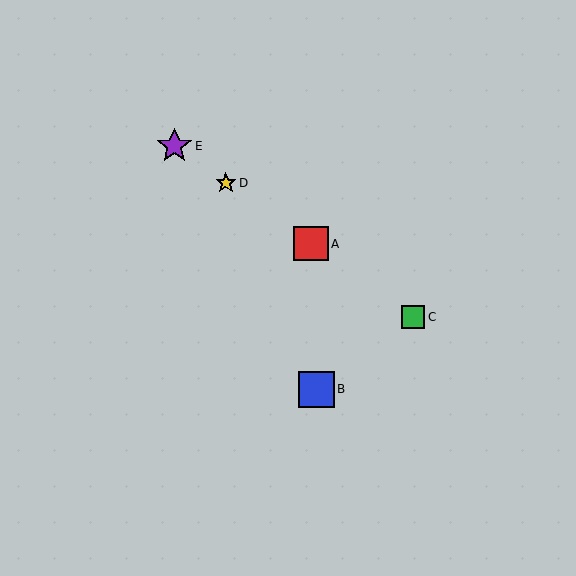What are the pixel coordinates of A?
Object A is at (311, 244).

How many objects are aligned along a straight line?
4 objects (A, C, D, E) are aligned along a straight line.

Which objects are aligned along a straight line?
Objects A, C, D, E are aligned along a straight line.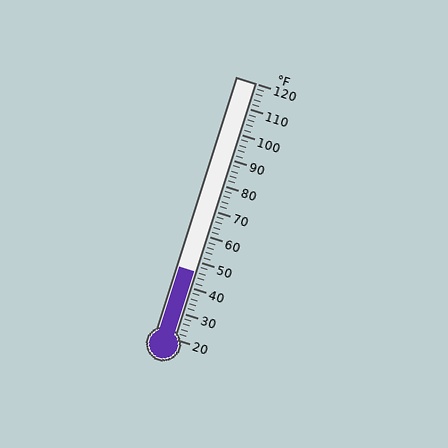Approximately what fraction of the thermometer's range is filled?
The thermometer is filled to approximately 25% of its range.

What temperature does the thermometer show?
The thermometer shows approximately 46°F.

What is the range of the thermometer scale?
The thermometer scale ranges from 20°F to 120°F.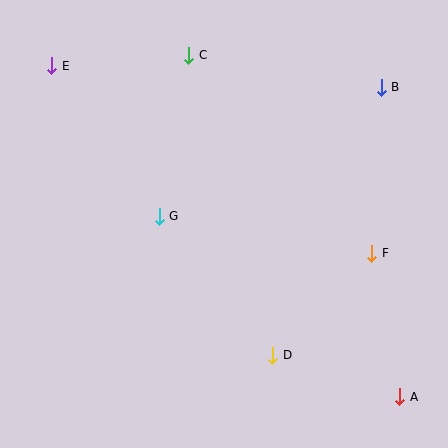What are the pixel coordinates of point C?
Point C is at (189, 55).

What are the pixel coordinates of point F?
Point F is at (372, 254).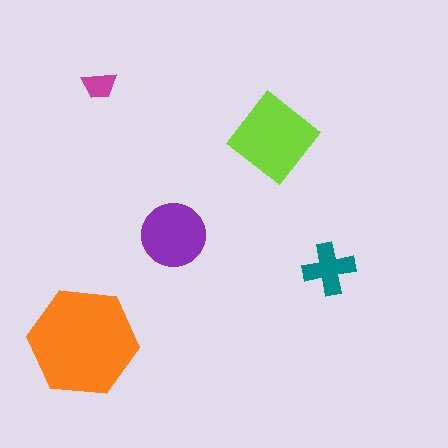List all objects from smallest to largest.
The magenta trapezoid, the teal cross, the purple circle, the lime diamond, the orange hexagon.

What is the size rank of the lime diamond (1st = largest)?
2nd.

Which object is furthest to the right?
The teal cross is rightmost.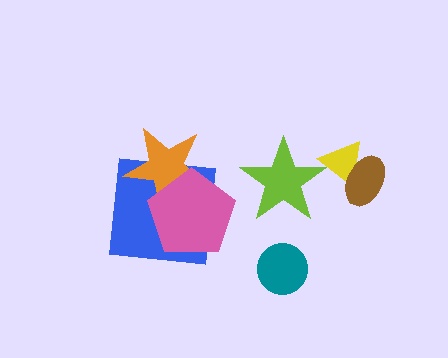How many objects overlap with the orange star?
2 objects overlap with the orange star.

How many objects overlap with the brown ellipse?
1 object overlaps with the brown ellipse.